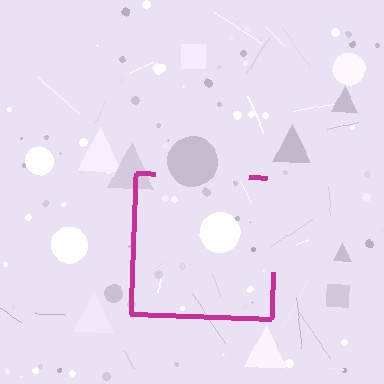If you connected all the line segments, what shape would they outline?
They would outline a square.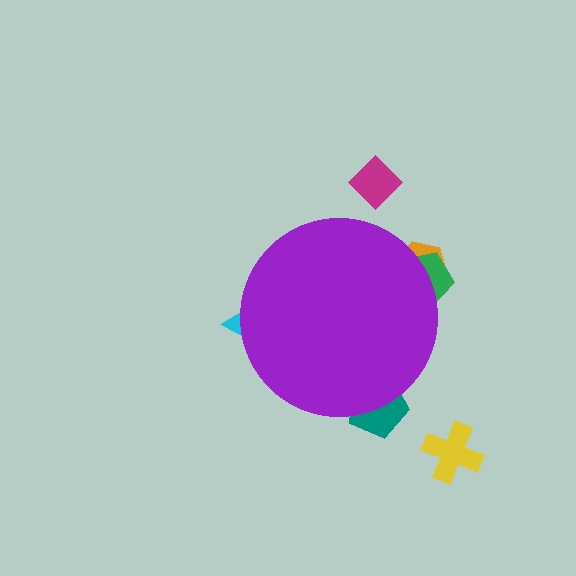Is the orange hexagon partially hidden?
Yes, the orange hexagon is partially hidden behind the purple circle.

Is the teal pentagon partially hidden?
Yes, the teal pentagon is partially hidden behind the purple circle.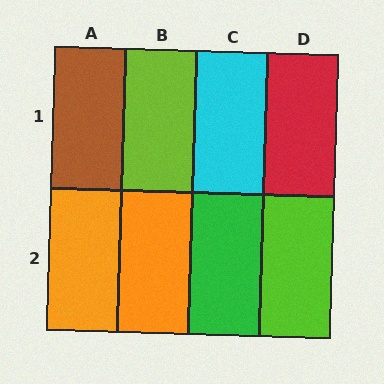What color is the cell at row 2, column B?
Orange.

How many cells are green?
1 cell is green.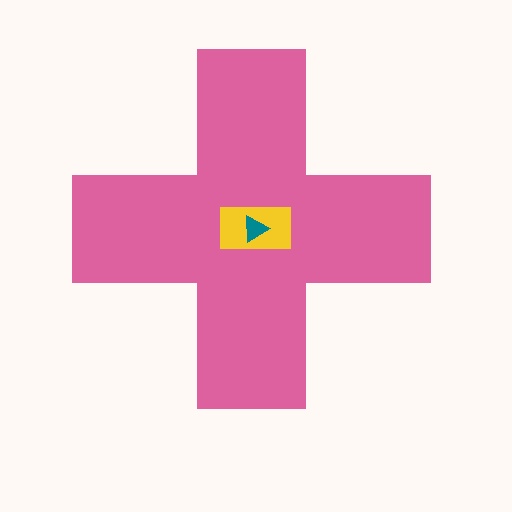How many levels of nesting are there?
3.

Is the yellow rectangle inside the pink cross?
Yes.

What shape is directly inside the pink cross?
The yellow rectangle.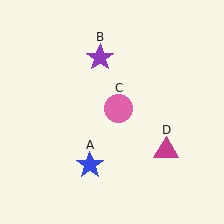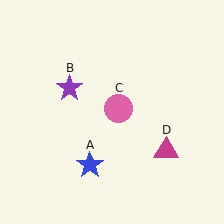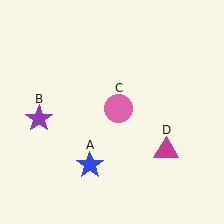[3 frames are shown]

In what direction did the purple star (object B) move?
The purple star (object B) moved down and to the left.